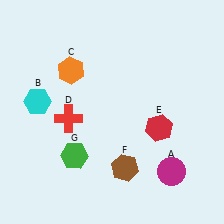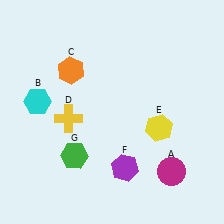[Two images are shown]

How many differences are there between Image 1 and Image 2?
There are 3 differences between the two images.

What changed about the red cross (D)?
In Image 1, D is red. In Image 2, it changed to yellow.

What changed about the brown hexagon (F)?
In Image 1, F is brown. In Image 2, it changed to purple.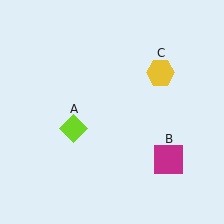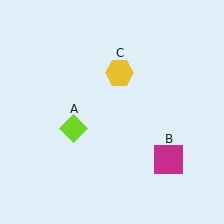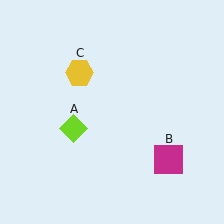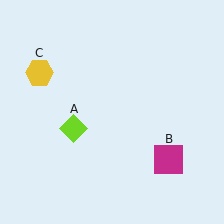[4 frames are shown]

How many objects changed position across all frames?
1 object changed position: yellow hexagon (object C).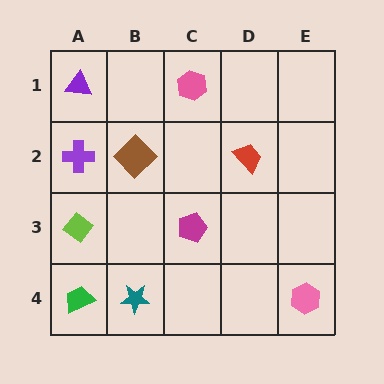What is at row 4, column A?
A green trapezoid.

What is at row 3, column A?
A lime diamond.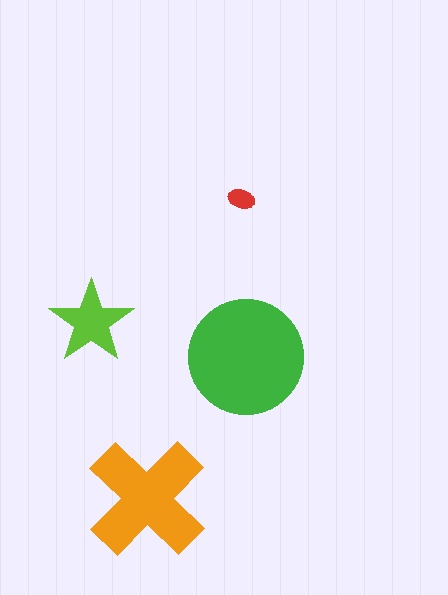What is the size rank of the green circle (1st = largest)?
1st.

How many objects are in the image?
There are 4 objects in the image.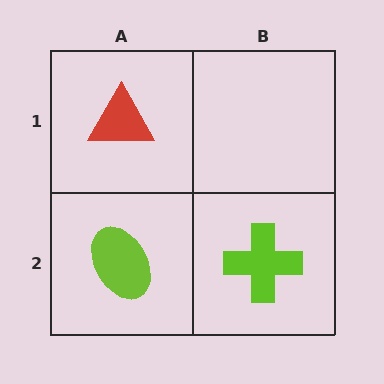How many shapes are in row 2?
2 shapes.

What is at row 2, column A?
A lime ellipse.